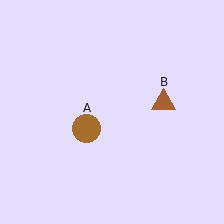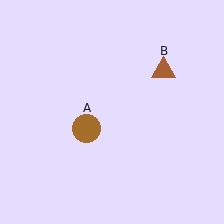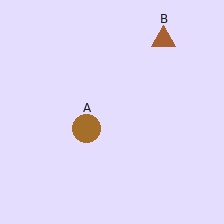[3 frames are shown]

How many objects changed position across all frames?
1 object changed position: brown triangle (object B).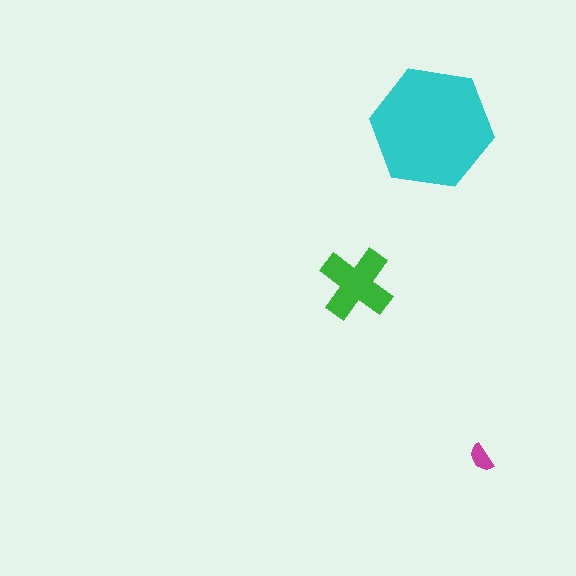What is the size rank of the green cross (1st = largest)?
2nd.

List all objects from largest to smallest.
The cyan hexagon, the green cross, the magenta semicircle.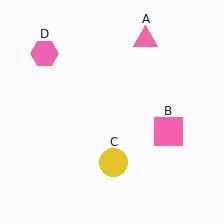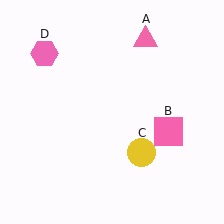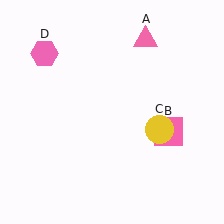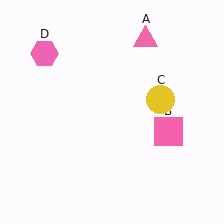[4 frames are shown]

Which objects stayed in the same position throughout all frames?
Pink triangle (object A) and pink square (object B) and pink hexagon (object D) remained stationary.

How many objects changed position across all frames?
1 object changed position: yellow circle (object C).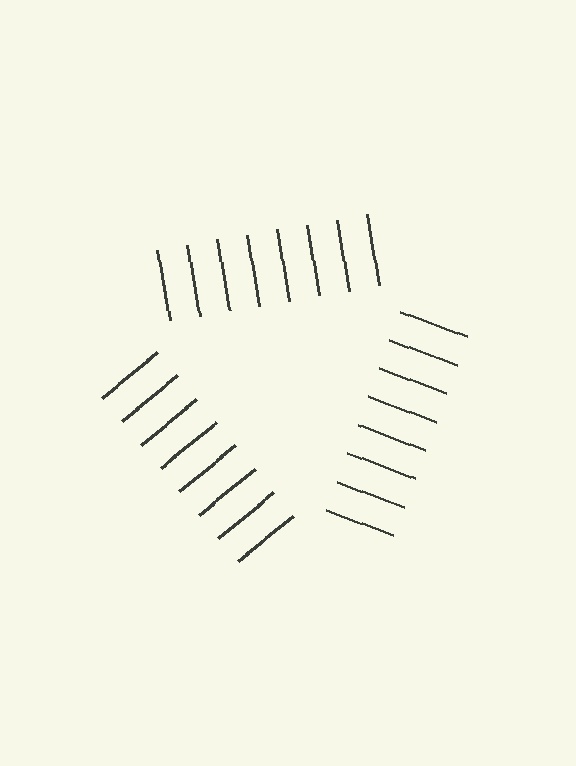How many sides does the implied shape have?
3 sides — the line-ends trace a triangle.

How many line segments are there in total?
24 — 8 along each of the 3 edges.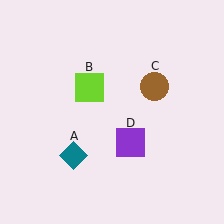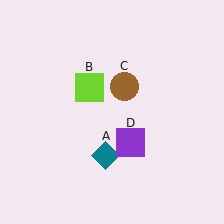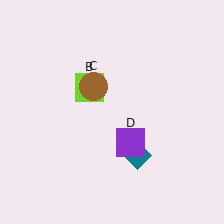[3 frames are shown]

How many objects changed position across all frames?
2 objects changed position: teal diamond (object A), brown circle (object C).